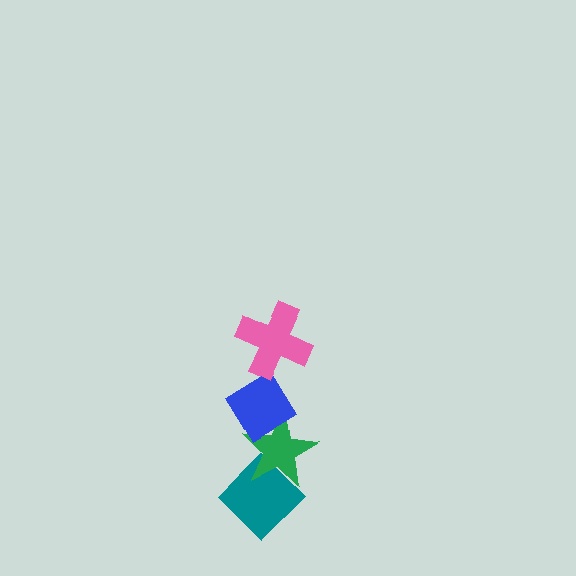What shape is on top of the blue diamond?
The pink cross is on top of the blue diamond.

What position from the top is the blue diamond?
The blue diamond is 2nd from the top.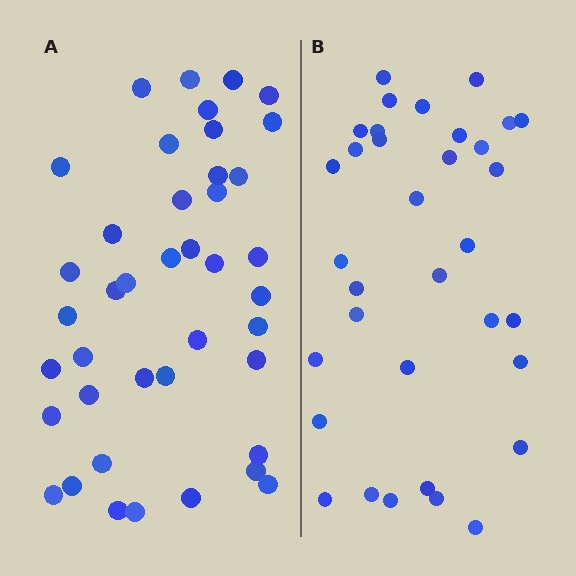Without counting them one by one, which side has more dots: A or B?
Region A (the left region) has more dots.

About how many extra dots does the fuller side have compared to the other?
Region A has roughly 8 or so more dots than region B.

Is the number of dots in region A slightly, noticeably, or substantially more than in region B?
Region A has only slightly more — the two regions are fairly close. The ratio is roughly 1.2 to 1.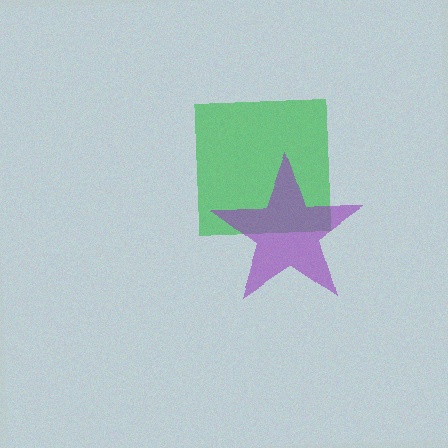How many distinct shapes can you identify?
There are 2 distinct shapes: a green square, a purple star.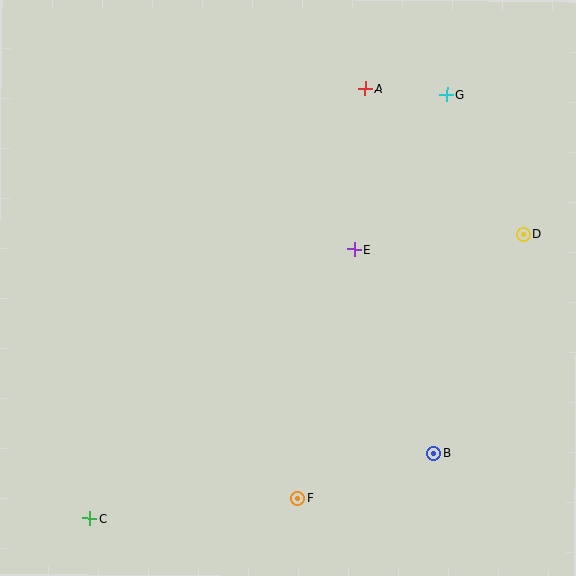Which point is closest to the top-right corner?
Point G is closest to the top-right corner.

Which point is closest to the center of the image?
Point E at (354, 249) is closest to the center.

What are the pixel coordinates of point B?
Point B is at (433, 454).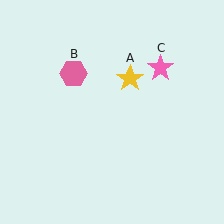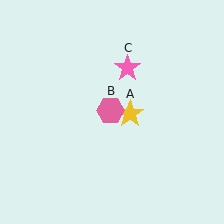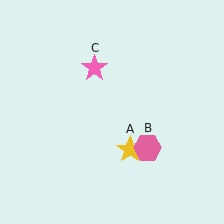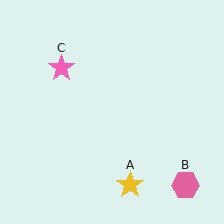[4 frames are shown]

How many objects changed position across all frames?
3 objects changed position: yellow star (object A), pink hexagon (object B), pink star (object C).